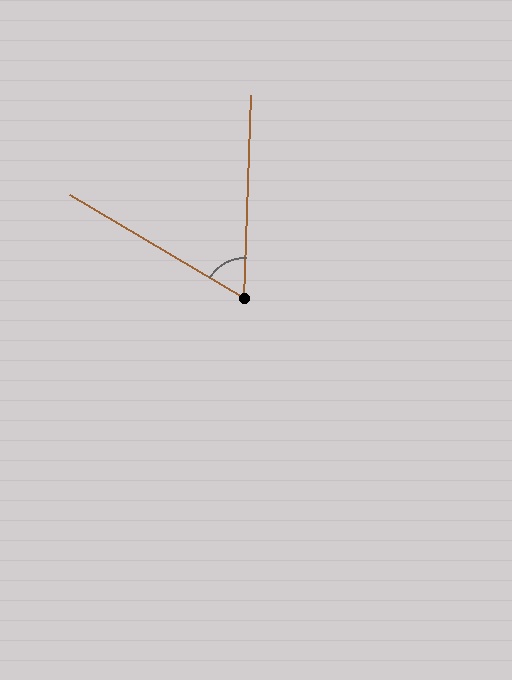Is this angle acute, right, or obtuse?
It is acute.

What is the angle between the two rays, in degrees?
Approximately 61 degrees.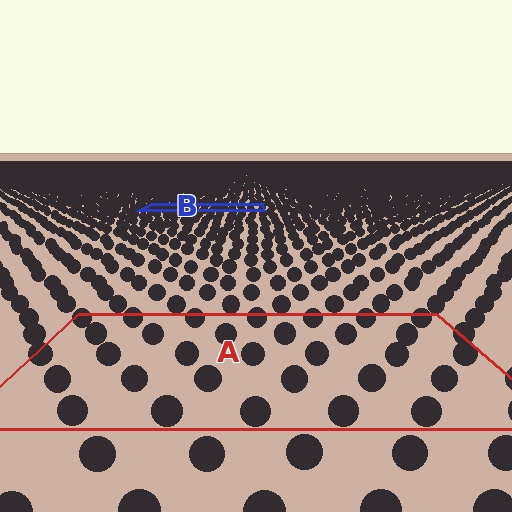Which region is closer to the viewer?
Region A is closer. The texture elements there are larger and more spread out.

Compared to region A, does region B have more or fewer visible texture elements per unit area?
Region B has more texture elements per unit area — they are packed more densely because it is farther away.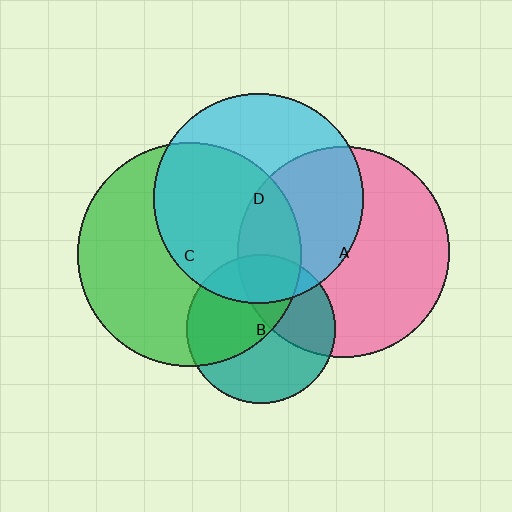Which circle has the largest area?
Circle C (green).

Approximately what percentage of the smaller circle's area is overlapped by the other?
Approximately 25%.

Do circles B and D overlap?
Yes.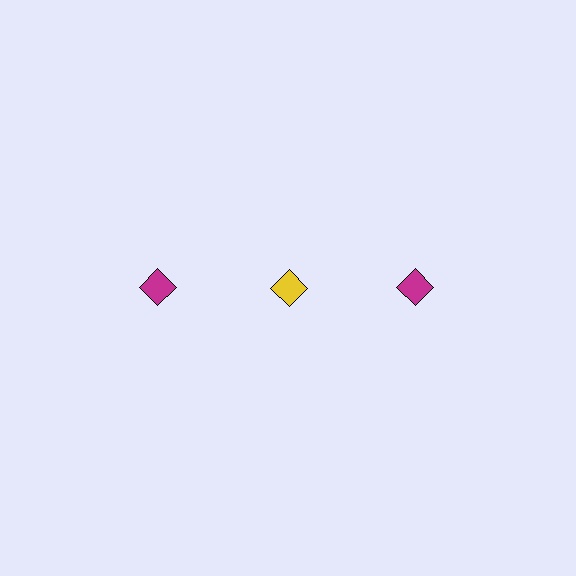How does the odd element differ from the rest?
It has a different color: yellow instead of magenta.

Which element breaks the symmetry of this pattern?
The yellow diamond in the top row, second from left column breaks the symmetry. All other shapes are magenta diamonds.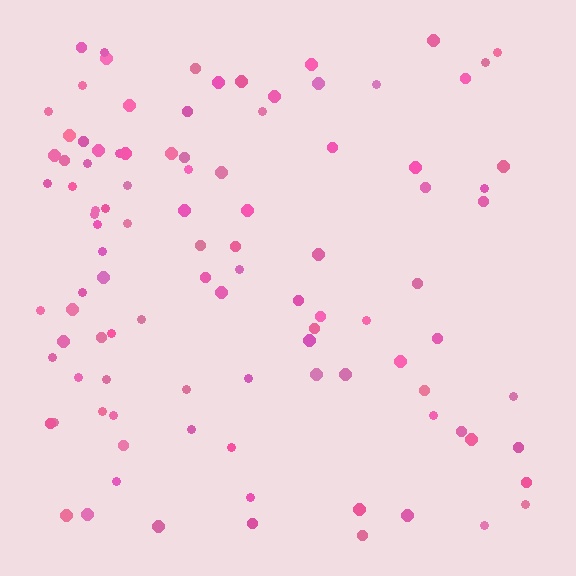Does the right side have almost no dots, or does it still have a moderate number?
Still a moderate number, just noticeably fewer than the left.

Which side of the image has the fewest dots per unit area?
The right.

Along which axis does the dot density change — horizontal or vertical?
Horizontal.